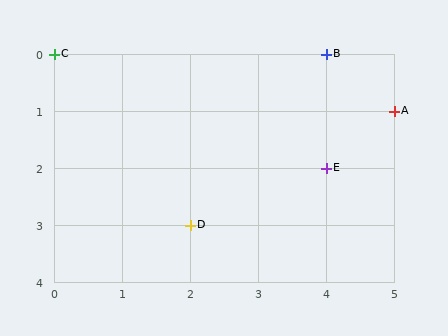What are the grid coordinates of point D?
Point D is at grid coordinates (2, 3).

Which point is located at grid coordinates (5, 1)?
Point A is at (5, 1).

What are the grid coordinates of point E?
Point E is at grid coordinates (4, 2).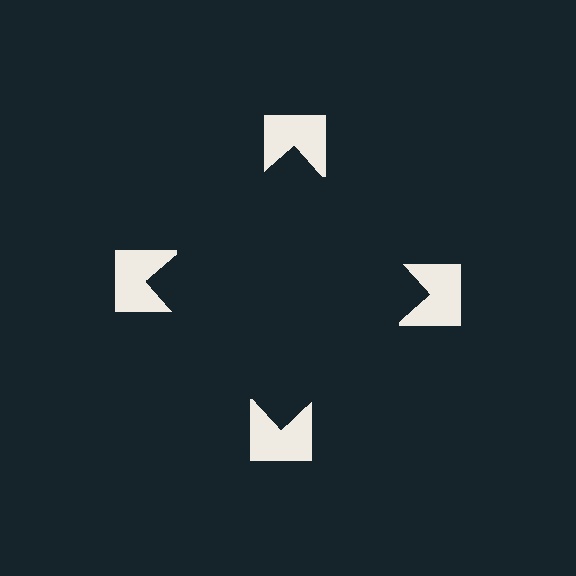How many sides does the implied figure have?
4 sides.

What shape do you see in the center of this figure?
An illusory square — its edges are inferred from the aligned wedge cuts in the notched squares, not physically drawn.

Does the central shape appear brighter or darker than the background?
It typically appears slightly darker than the background, even though no actual brightness change is drawn.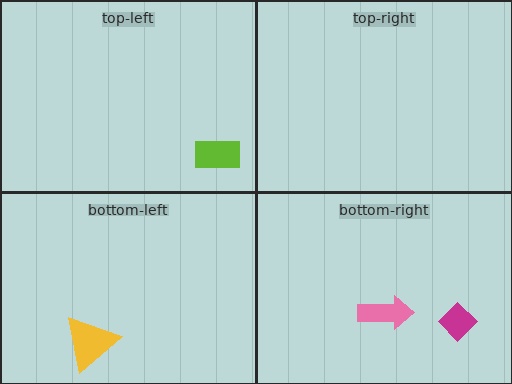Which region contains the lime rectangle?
The top-left region.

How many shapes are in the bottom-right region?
2.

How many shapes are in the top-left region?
1.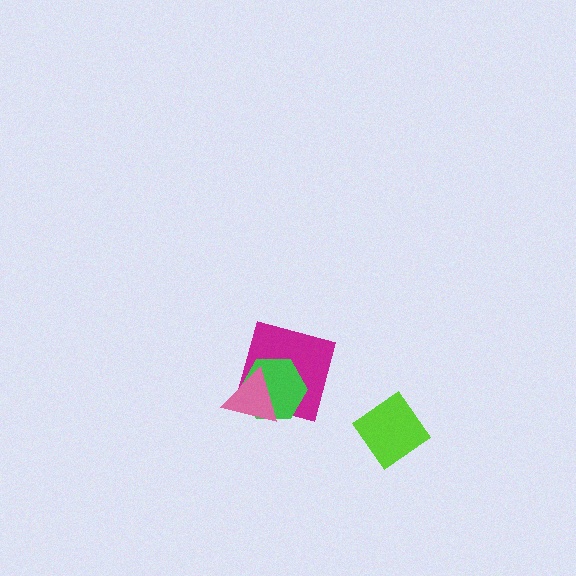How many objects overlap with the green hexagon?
2 objects overlap with the green hexagon.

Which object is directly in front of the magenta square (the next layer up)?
The green hexagon is directly in front of the magenta square.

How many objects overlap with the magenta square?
2 objects overlap with the magenta square.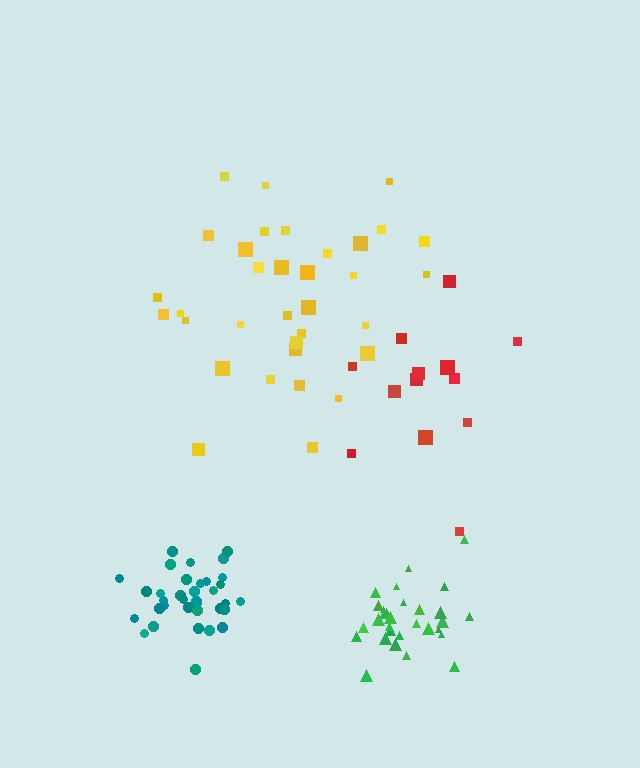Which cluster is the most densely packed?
Teal.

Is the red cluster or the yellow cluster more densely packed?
Yellow.